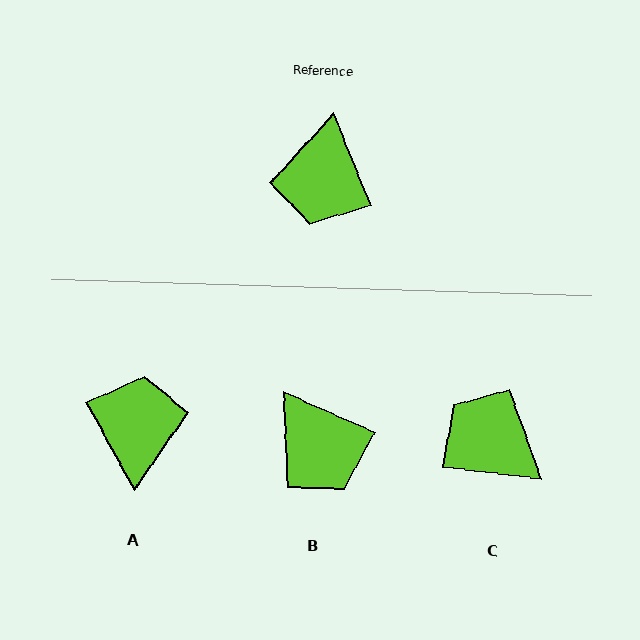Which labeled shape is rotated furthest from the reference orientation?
A, about 173 degrees away.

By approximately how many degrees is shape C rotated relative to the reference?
Approximately 118 degrees clockwise.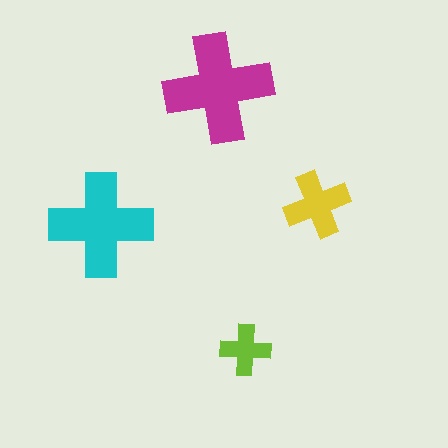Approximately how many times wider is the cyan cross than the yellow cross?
About 1.5 times wider.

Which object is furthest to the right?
The yellow cross is rightmost.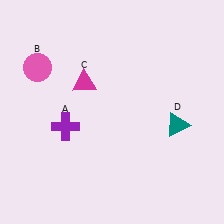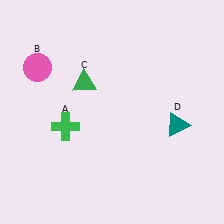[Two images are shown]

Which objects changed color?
A changed from purple to green. C changed from magenta to green.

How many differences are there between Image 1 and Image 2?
There are 2 differences between the two images.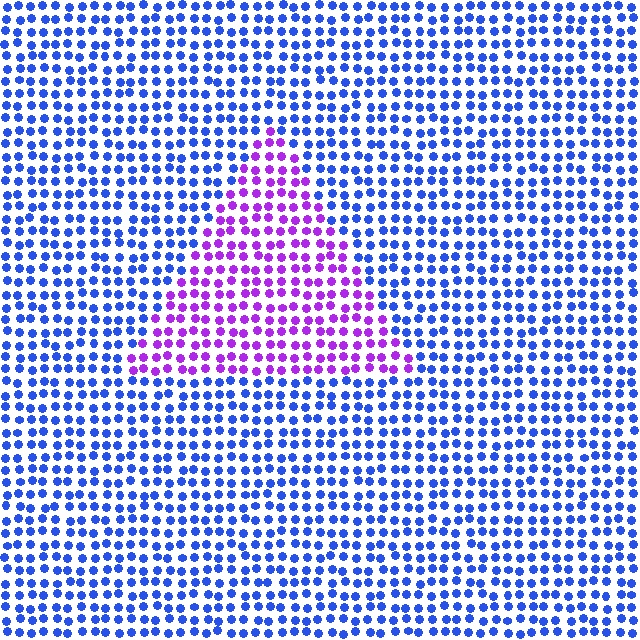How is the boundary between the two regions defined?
The boundary is defined purely by a slight shift in hue (about 56 degrees). Spacing, size, and orientation are identical on both sides.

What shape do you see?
I see a triangle.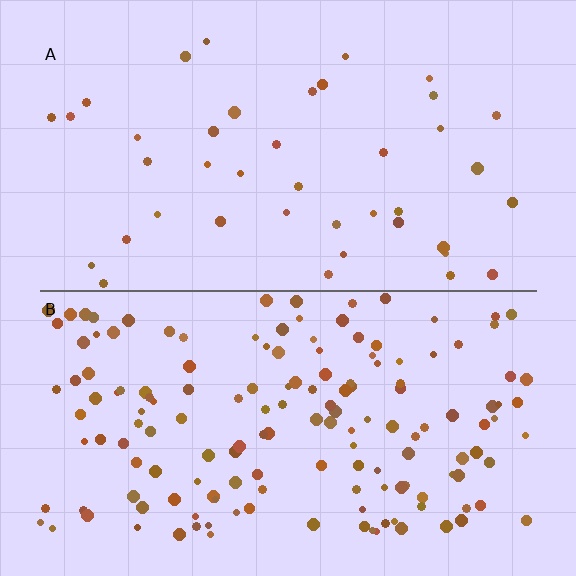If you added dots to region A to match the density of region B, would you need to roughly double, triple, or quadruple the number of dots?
Approximately quadruple.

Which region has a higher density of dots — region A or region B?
B (the bottom).